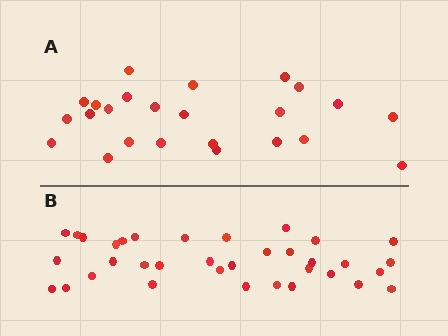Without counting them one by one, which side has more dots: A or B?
Region B (the bottom region) has more dots.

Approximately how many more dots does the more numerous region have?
Region B has roughly 12 or so more dots than region A.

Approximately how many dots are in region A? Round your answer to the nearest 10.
About 20 dots. (The exact count is 24, which rounds to 20.)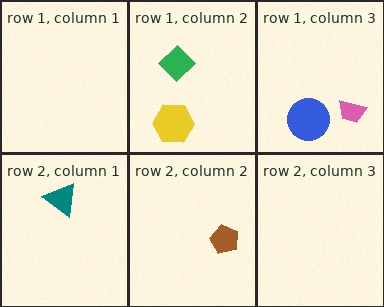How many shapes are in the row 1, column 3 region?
2.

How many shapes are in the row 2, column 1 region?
1.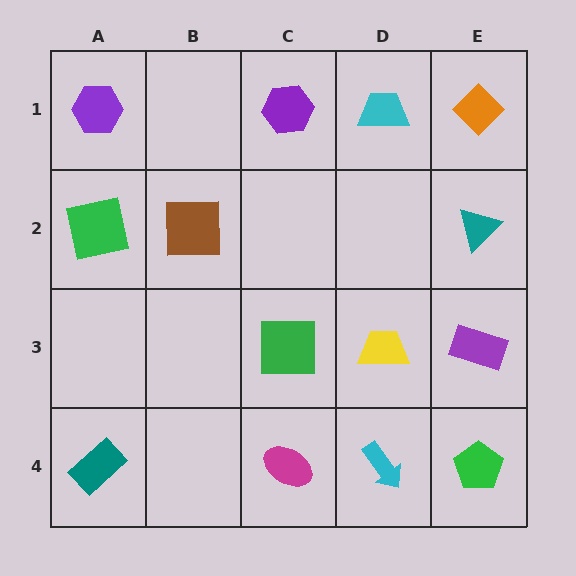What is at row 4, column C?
A magenta ellipse.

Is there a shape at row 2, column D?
No, that cell is empty.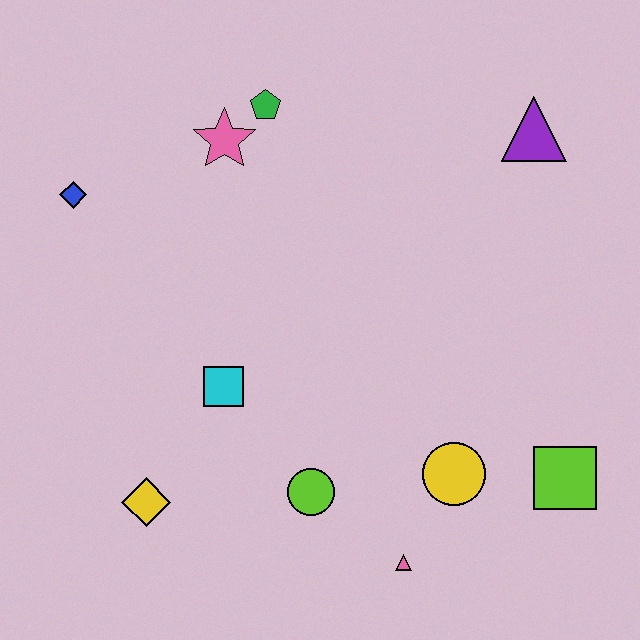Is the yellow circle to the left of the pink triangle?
No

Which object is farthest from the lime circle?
The purple triangle is farthest from the lime circle.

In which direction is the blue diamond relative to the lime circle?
The blue diamond is above the lime circle.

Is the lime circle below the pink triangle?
No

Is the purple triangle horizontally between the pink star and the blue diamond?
No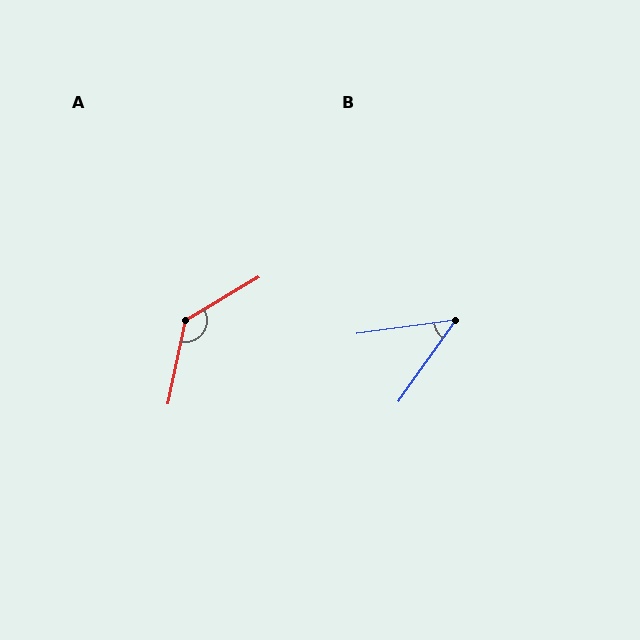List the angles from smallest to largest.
B (47°), A (132°).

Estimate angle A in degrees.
Approximately 132 degrees.